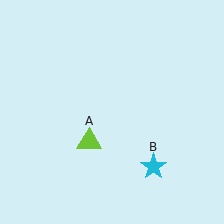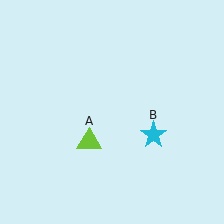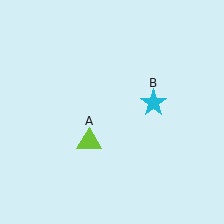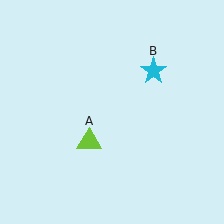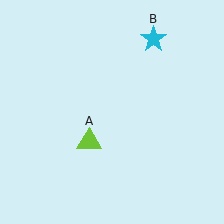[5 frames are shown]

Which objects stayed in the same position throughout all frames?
Lime triangle (object A) remained stationary.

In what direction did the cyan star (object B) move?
The cyan star (object B) moved up.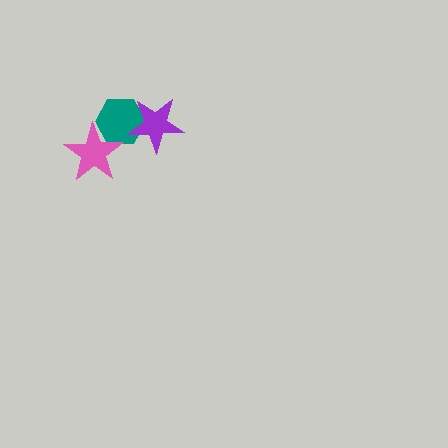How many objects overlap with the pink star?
1 object overlaps with the pink star.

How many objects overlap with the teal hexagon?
2 objects overlap with the teal hexagon.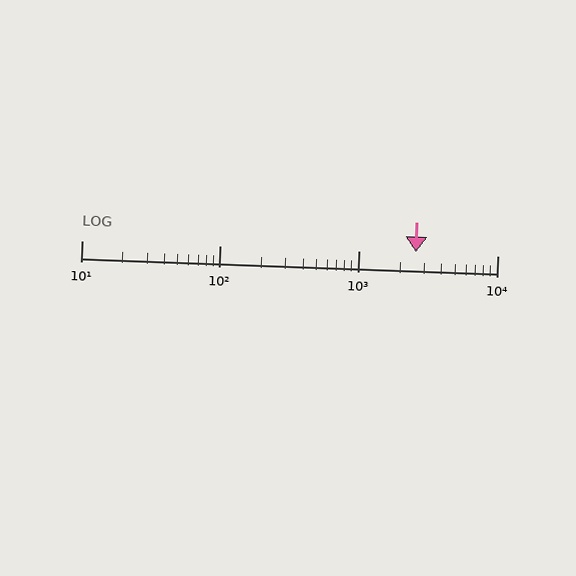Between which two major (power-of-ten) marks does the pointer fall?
The pointer is between 1000 and 10000.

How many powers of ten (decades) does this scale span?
The scale spans 3 decades, from 10 to 10000.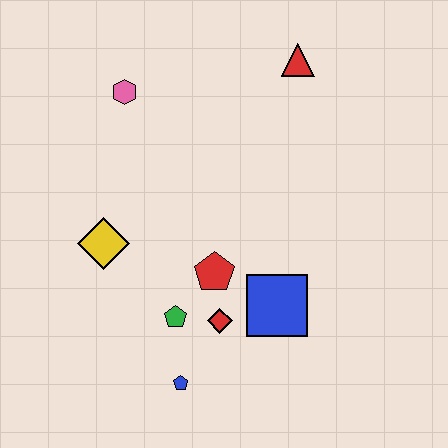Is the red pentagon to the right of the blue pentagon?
Yes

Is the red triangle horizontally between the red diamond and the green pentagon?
No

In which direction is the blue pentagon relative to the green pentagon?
The blue pentagon is below the green pentagon.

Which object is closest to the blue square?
The red diamond is closest to the blue square.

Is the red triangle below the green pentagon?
No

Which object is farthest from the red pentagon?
The red triangle is farthest from the red pentagon.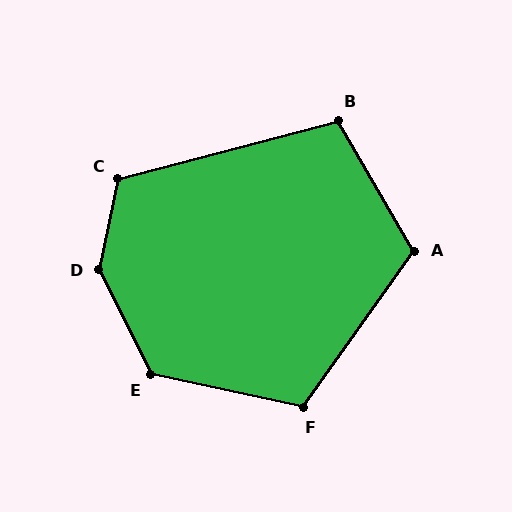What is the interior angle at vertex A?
Approximately 114 degrees (obtuse).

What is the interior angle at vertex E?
Approximately 129 degrees (obtuse).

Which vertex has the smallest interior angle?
B, at approximately 105 degrees.